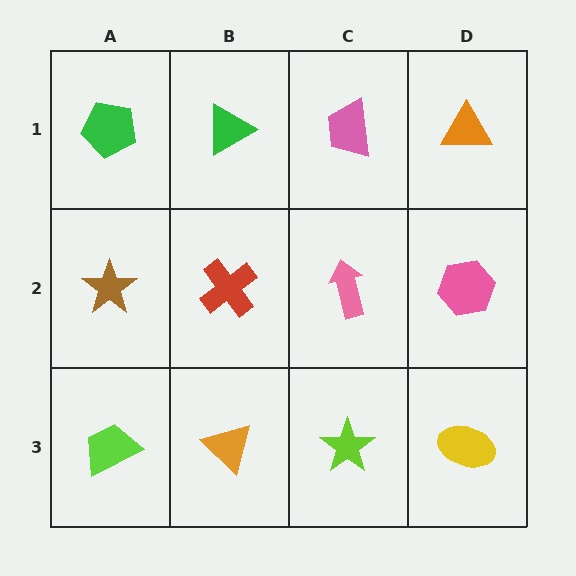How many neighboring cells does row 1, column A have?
2.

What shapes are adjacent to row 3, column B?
A red cross (row 2, column B), a lime trapezoid (row 3, column A), a lime star (row 3, column C).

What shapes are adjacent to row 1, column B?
A red cross (row 2, column B), a green pentagon (row 1, column A), a pink trapezoid (row 1, column C).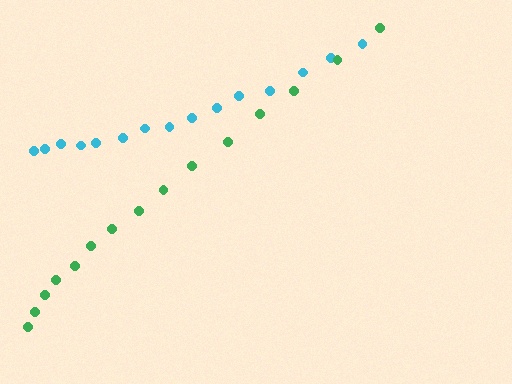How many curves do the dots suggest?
There are 2 distinct paths.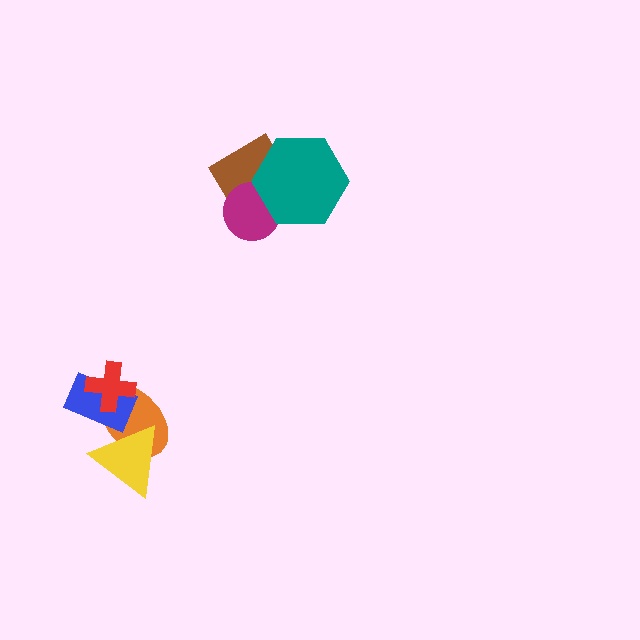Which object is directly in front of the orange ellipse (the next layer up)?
The blue rectangle is directly in front of the orange ellipse.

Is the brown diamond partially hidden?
Yes, it is partially covered by another shape.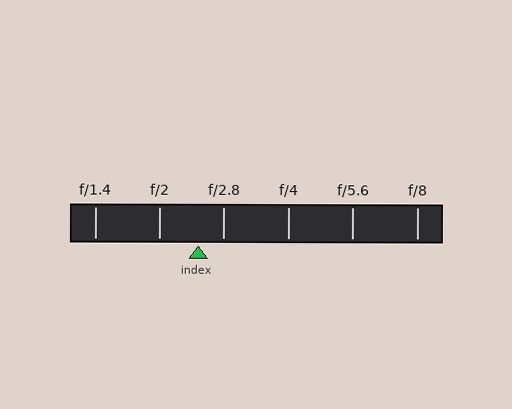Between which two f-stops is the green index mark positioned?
The index mark is between f/2 and f/2.8.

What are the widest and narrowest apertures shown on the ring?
The widest aperture shown is f/1.4 and the narrowest is f/8.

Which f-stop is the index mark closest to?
The index mark is closest to f/2.8.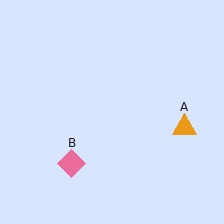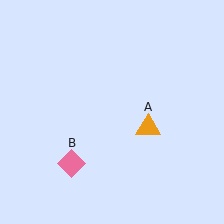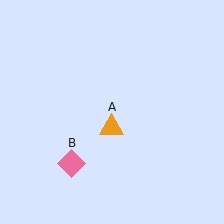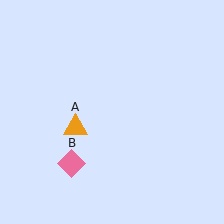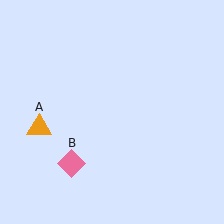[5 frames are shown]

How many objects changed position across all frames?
1 object changed position: orange triangle (object A).